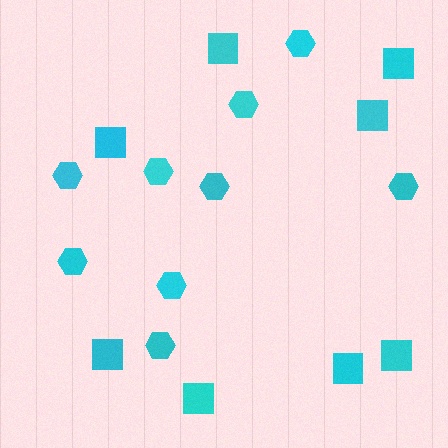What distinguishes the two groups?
There are 2 groups: one group of hexagons (9) and one group of squares (8).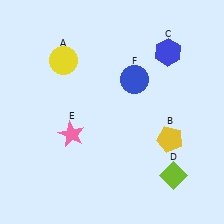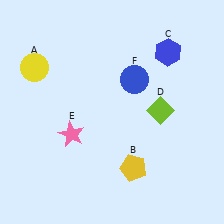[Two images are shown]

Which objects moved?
The objects that moved are: the yellow circle (A), the yellow pentagon (B), the lime diamond (D).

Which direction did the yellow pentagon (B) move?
The yellow pentagon (B) moved left.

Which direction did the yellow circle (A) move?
The yellow circle (A) moved left.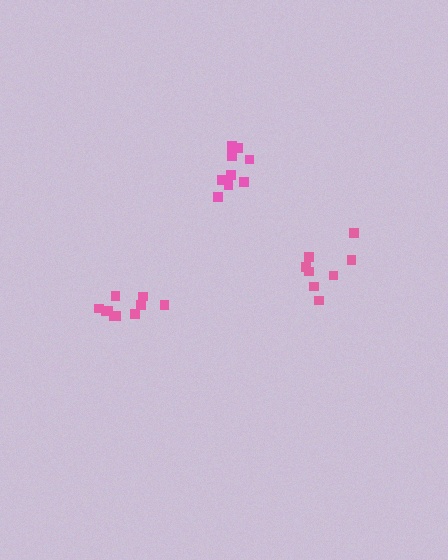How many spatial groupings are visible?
There are 3 spatial groupings.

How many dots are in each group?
Group 1: 8 dots, Group 2: 10 dots, Group 3: 9 dots (27 total).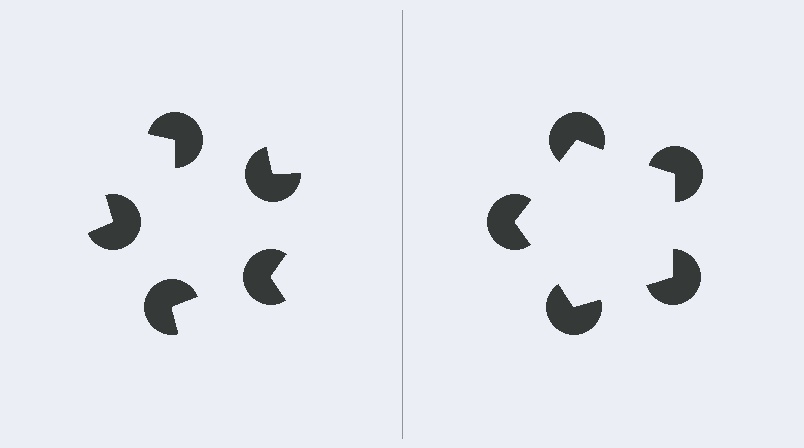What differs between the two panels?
The pac-man discs are positioned identically on both sides; only the wedge orientations differ. On the right they align to a pentagon; on the left they are misaligned.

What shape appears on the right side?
An illusory pentagon.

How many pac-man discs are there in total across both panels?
10 — 5 on each side.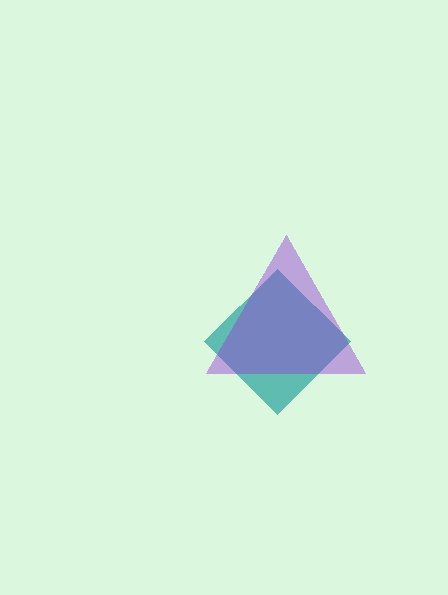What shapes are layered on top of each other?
The layered shapes are: a teal diamond, a purple triangle.